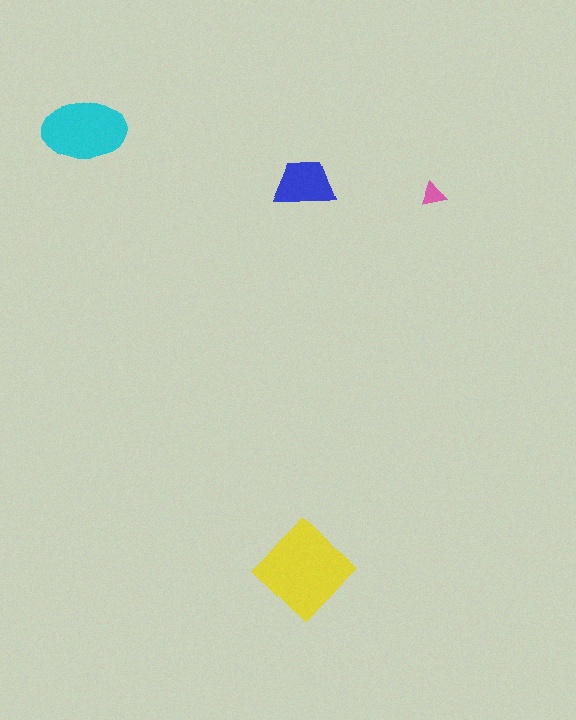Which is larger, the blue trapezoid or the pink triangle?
The blue trapezoid.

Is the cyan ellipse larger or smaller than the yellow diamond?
Smaller.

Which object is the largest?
The yellow diamond.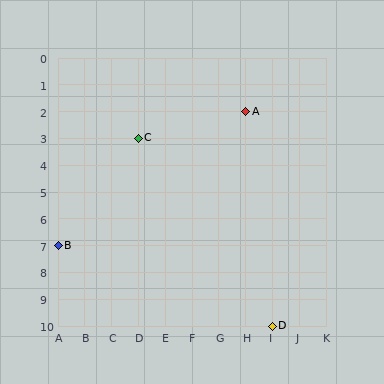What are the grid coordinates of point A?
Point A is at grid coordinates (H, 2).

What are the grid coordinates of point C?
Point C is at grid coordinates (D, 3).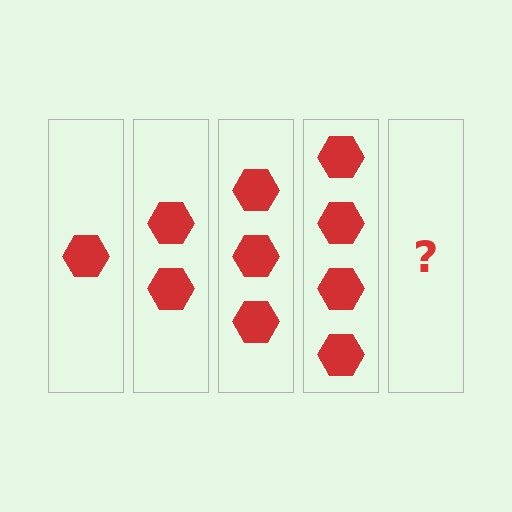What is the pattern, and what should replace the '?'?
The pattern is that each step adds one more hexagon. The '?' should be 5 hexagons.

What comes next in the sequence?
The next element should be 5 hexagons.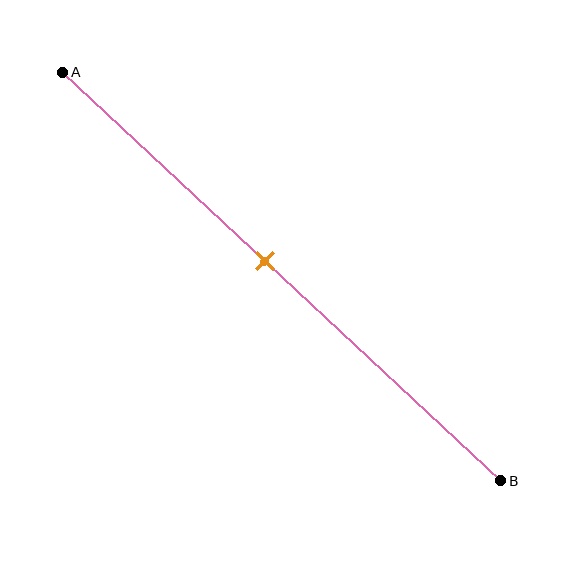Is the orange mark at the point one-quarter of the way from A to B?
No, the mark is at about 45% from A, not at the 25% one-quarter point.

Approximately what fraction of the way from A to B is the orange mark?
The orange mark is approximately 45% of the way from A to B.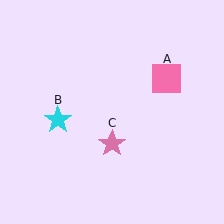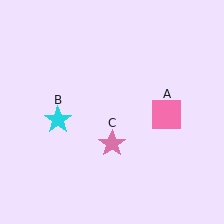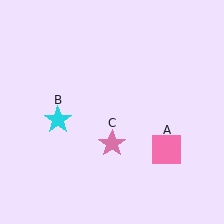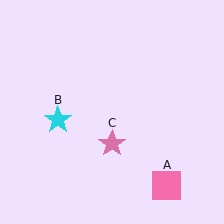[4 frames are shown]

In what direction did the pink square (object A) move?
The pink square (object A) moved down.